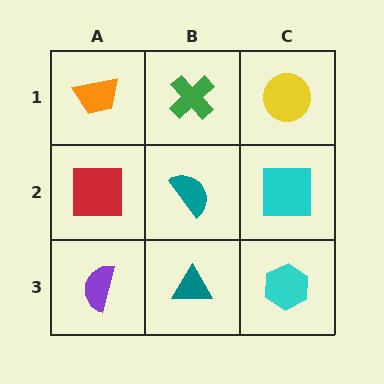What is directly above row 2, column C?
A yellow circle.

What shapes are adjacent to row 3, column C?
A cyan square (row 2, column C), a teal triangle (row 3, column B).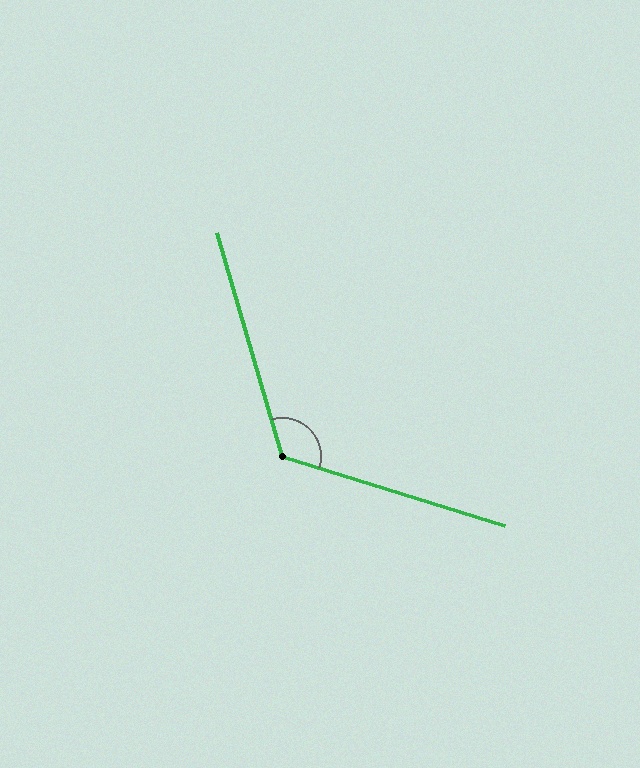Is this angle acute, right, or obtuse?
It is obtuse.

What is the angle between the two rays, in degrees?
Approximately 124 degrees.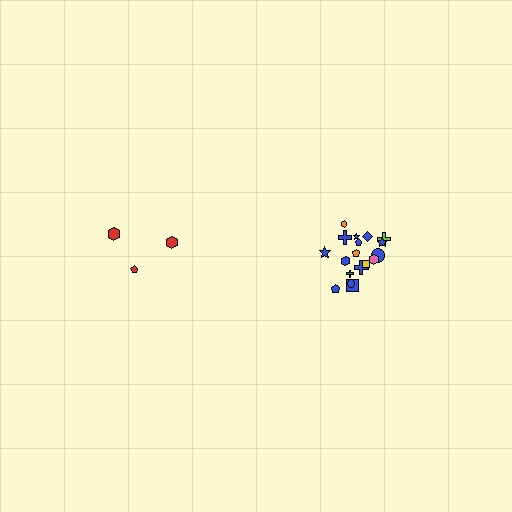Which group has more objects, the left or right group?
The right group.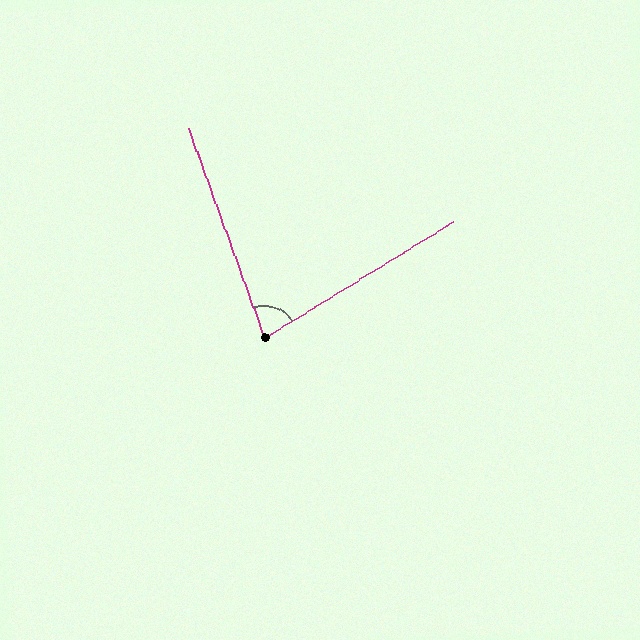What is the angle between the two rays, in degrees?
Approximately 78 degrees.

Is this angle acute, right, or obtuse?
It is acute.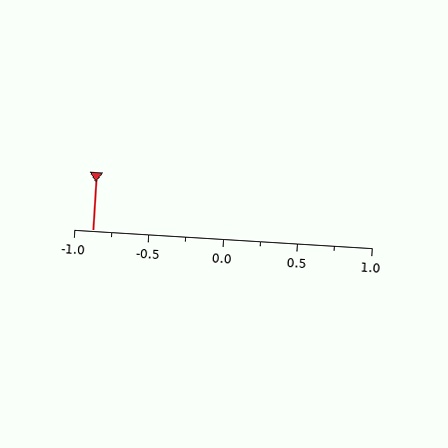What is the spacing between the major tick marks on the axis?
The major ticks are spaced 0.5 apart.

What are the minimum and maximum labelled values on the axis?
The axis runs from -1.0 to 1.0.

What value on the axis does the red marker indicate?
The marker indicates approximately -0.88.